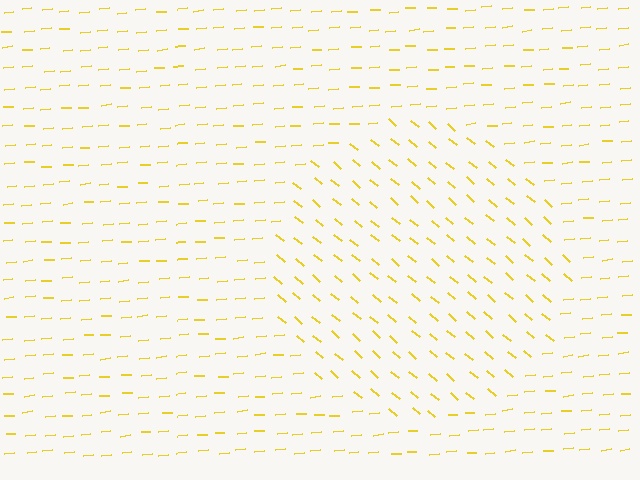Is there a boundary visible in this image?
Yes, there is a texture boundary formed by a change in line orientation.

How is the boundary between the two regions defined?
The boundary is defined purely by a change in line orientation (approximately 45 degrees difference). All lines are the same color and thickness.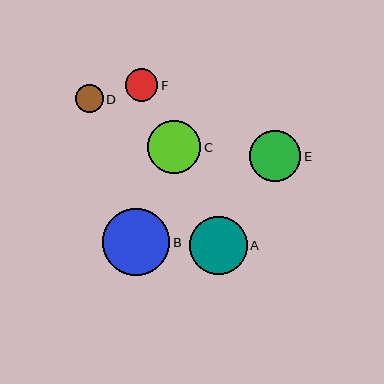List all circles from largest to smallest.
From largest to smallest: B, A, C, E, F, D.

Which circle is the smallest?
Circle D is the smallest with a size of approximately 28 pixels.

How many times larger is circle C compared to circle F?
Circle C is approximately 1.6 times the size of circle F.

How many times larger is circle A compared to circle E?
Circle A is approximately 1.1 times the size of circle E.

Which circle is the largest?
Circle B is the largest with a size of approximately 67 pixels.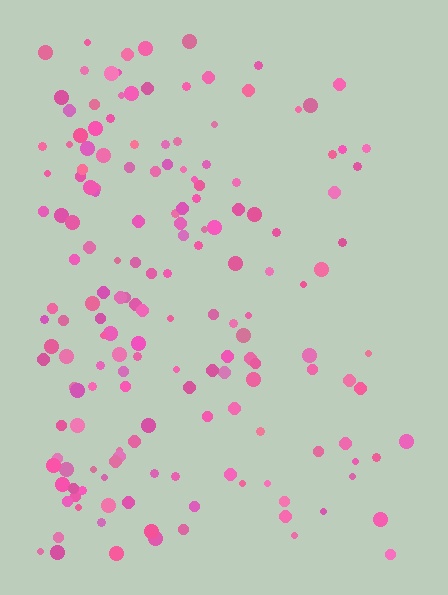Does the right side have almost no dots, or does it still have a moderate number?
Still a moderate number, just noticeably fewer than the left.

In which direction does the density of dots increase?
From right to left, with the left side densest.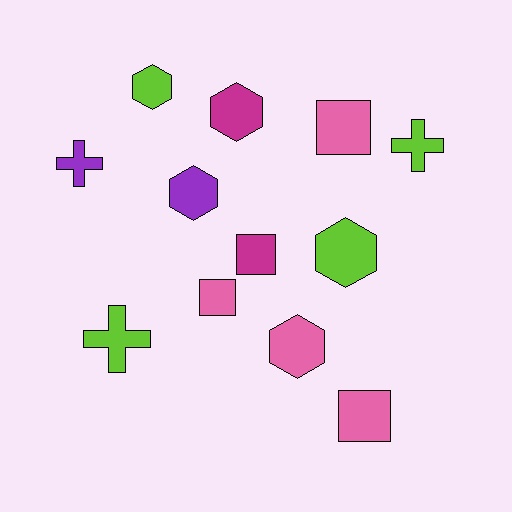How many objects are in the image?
There are 12 objects.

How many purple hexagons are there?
There is 1 purple hexagon.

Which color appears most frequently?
Pink, with 4 objects.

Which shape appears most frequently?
Hexagon, with 5 objects.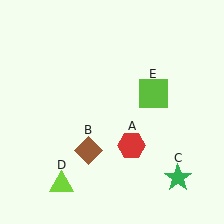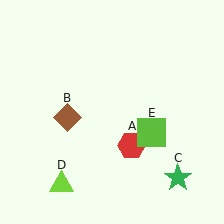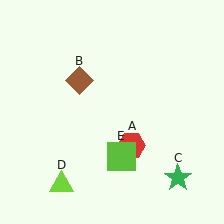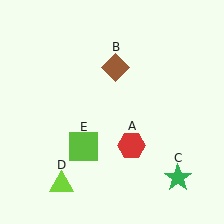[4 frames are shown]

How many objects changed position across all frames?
2 objects changed position: brown diamond (object B), lime square (object E).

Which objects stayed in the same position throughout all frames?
Red hexagon (object A) and green star (object C) and lime triangle (object D) remained stationary.